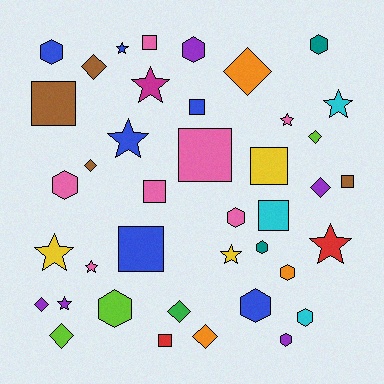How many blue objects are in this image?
There are 6 blue objects.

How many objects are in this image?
There are 40 objects.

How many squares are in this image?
There are 10 squares.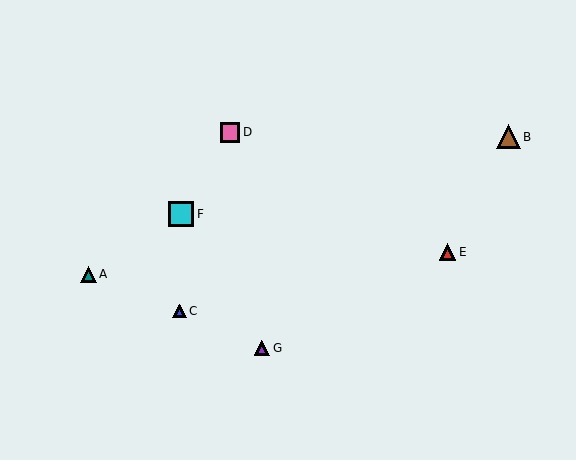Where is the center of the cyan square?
The center of the cyan square is at (181, 214).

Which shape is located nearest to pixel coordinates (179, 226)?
The cyan square (labeled F) at (181, 214) is nearest to that location.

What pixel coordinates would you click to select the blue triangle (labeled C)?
Click at (180, 311) to select the blue triangle C.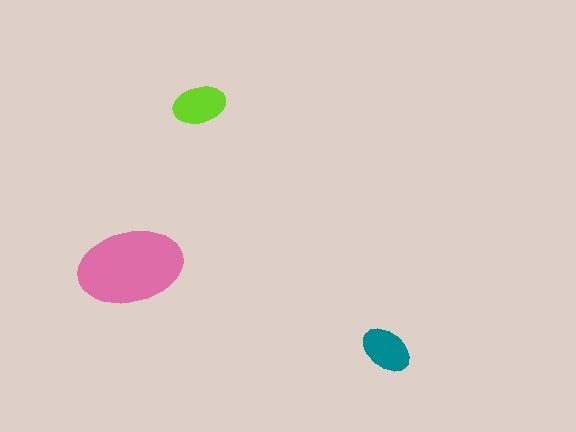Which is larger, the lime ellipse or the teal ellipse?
The lime one.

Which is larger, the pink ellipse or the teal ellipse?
The pink one.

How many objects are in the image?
There are 3 objects in the image.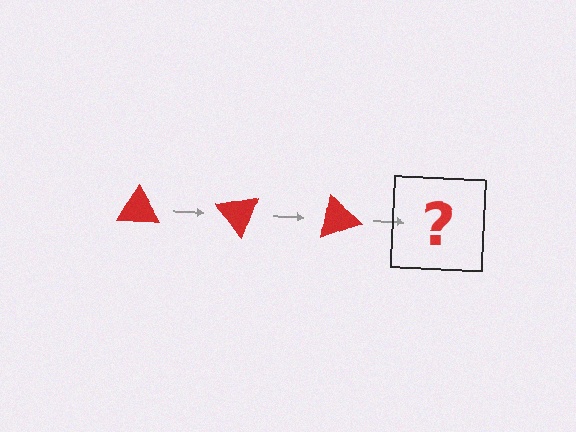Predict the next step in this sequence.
The next step is a red triangle rotated 150 degrees.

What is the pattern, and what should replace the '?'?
The pattern is that the triangle rotates 50 degrees each step. The '?' should be a red triangle rotated 150 degrees.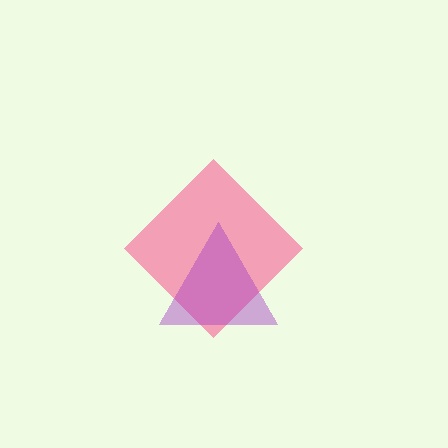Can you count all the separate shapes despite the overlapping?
Yes, there are 2 separate shapes.